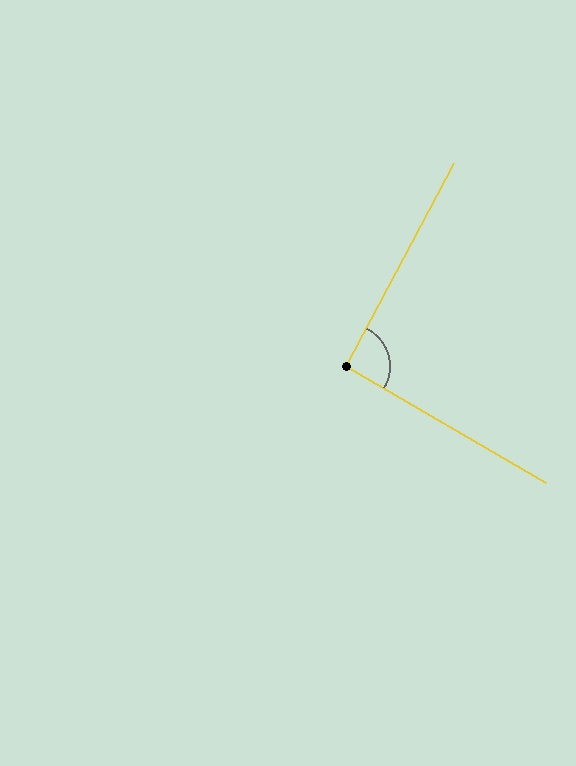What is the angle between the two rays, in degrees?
Approximately 92 degrees.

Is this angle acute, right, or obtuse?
It is approximately a right angle.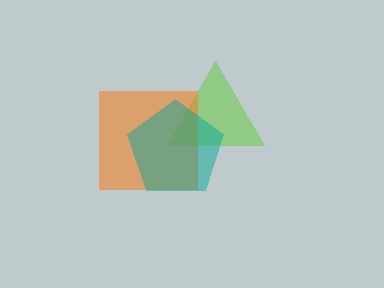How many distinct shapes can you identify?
There are 3 distinct shapes: a lime triangle, an orange square, a teal pentagon.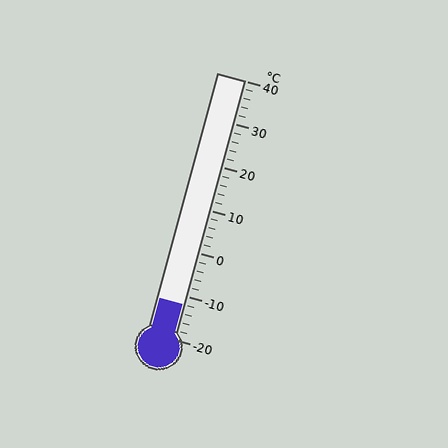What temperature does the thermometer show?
The thermometer shows approximately -12°C.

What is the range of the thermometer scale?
The thermometer scale ranges from -20°C to 40°C.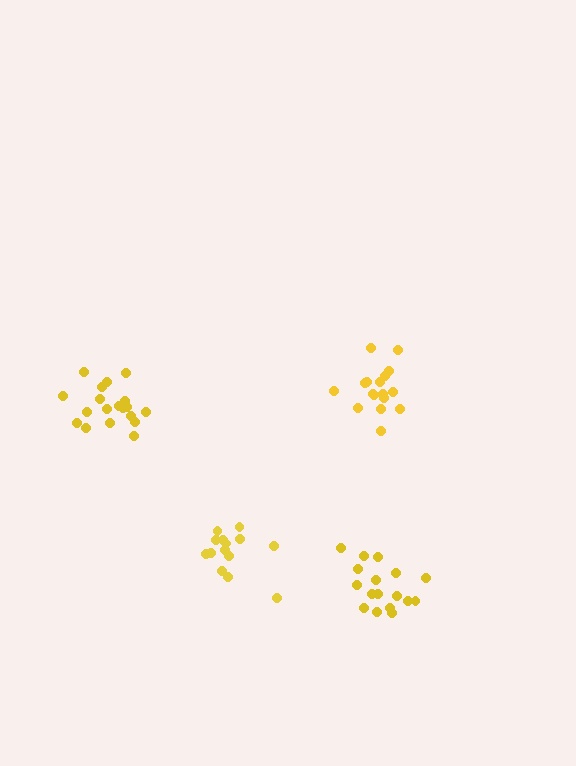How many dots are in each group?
Group 1: 17 dots, Group 2: 14 dots, Group 3: 17 dots, Group 4: 19 dots (67 total).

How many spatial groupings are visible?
There are 4 spatial groupings.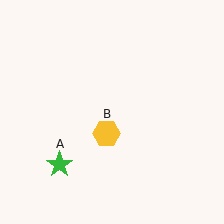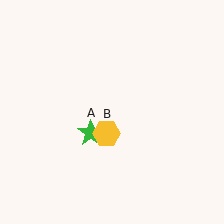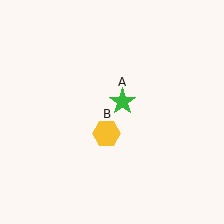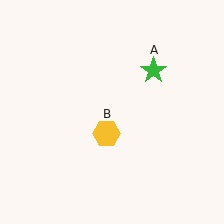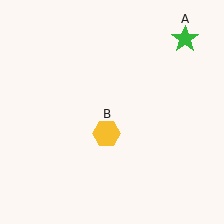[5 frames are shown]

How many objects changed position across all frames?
1 object changed position: green star (object A).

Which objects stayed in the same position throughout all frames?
Yellow hexagon (object B) remained stationary.